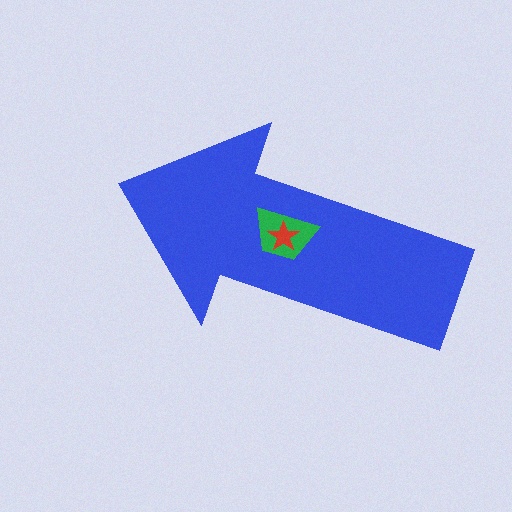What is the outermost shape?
The blue arrow.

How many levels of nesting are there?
3.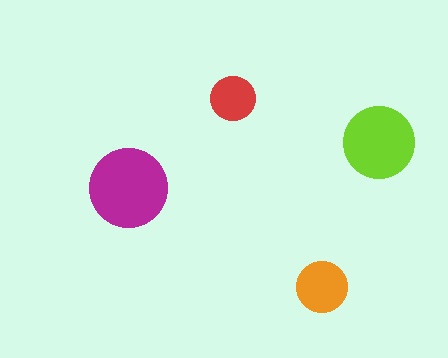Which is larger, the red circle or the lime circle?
The lime one.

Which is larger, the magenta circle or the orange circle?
The magenta one.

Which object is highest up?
The red circle is topmost.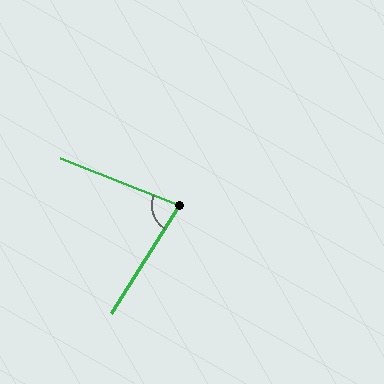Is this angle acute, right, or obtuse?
It is acute.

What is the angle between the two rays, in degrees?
Approximately 79 degrees.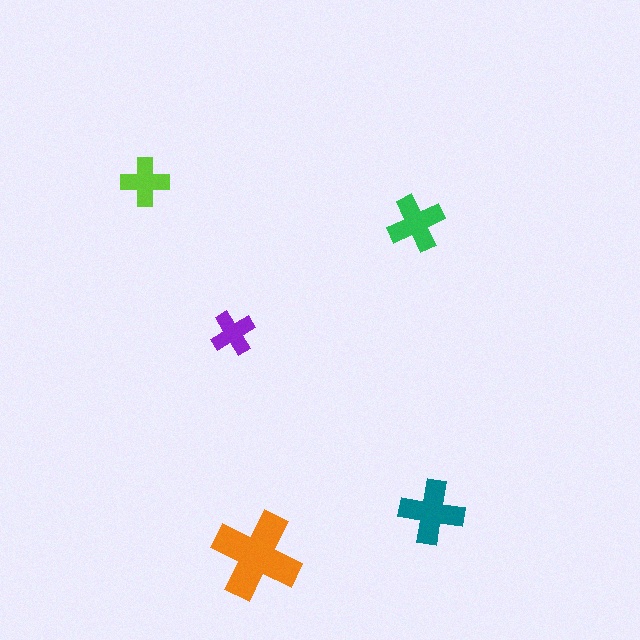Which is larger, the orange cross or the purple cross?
The orange one.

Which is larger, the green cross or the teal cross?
The teal one.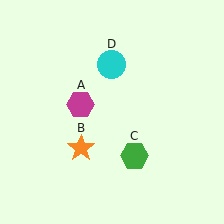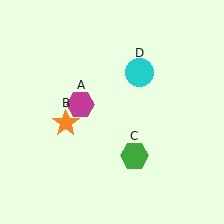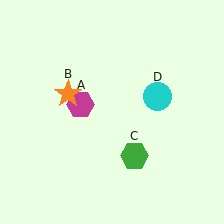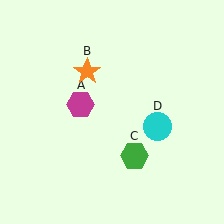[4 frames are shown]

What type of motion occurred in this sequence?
The orange star (object B), cyan circle (object D) rotated clockwise around the center of the scene.